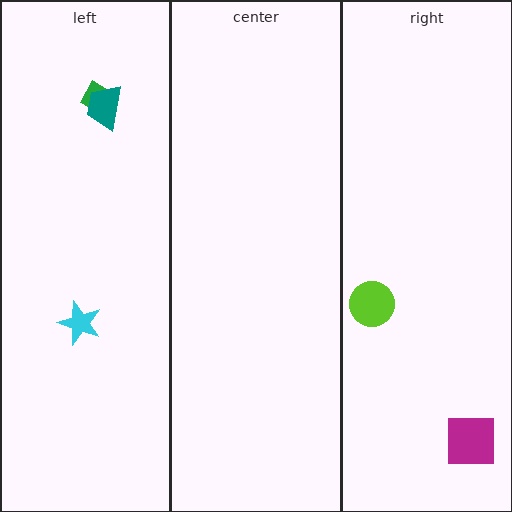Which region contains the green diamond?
The left region.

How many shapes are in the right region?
2.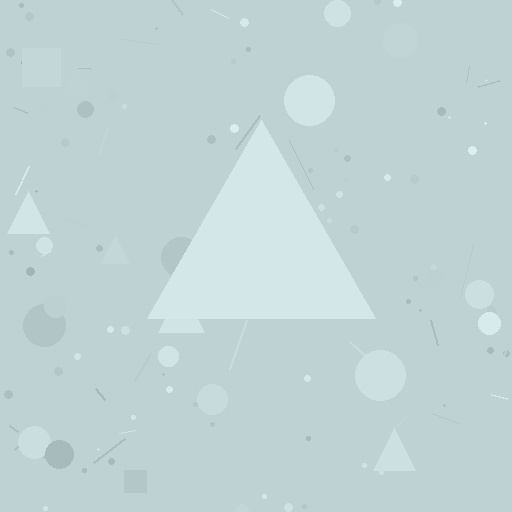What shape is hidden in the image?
A triangle is hidden in the image.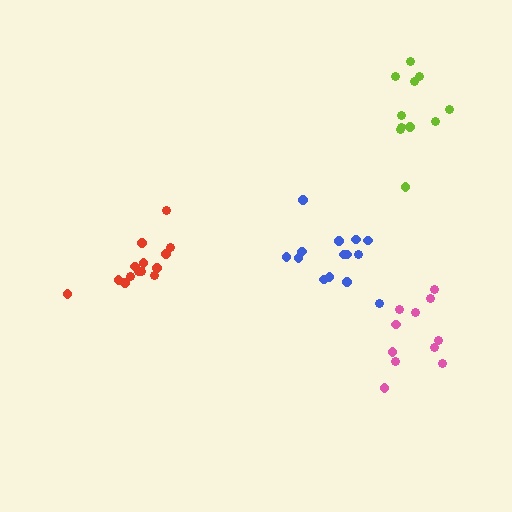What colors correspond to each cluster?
The clusters are colored: blue, lime, red, pink.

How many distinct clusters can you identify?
There are 4 distinct clusters.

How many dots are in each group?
Group 1: 14 dots, Group 2: 11 dots, Group 3: 14 dots, Group 4: 11 dots (50 total).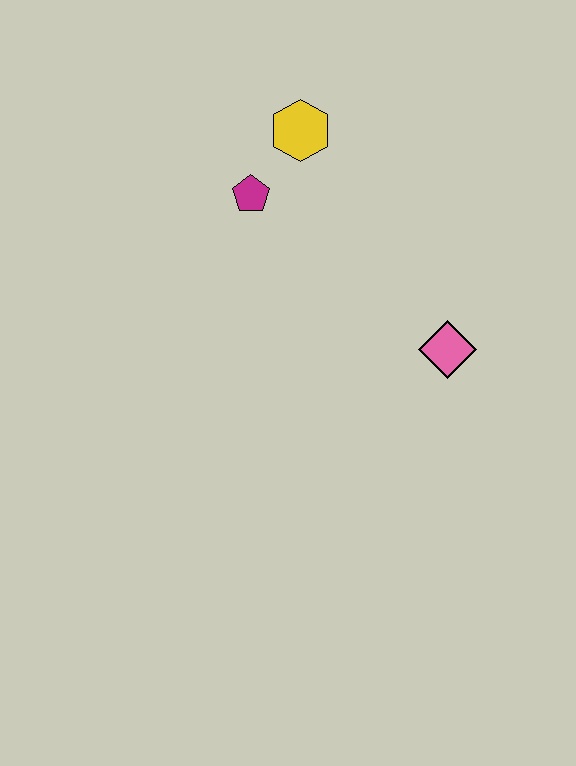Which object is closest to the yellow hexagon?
The magenta pentagon is closest to the yellow hexagon.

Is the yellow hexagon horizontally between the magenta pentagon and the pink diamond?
Yes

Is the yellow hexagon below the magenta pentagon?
No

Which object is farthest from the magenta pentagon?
The pink diamond is farthest from the magenta pentagon.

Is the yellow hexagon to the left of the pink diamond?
Yes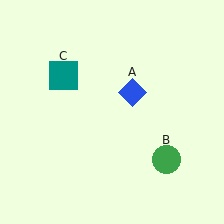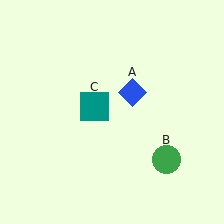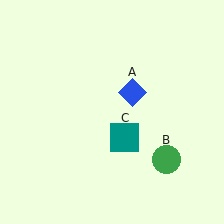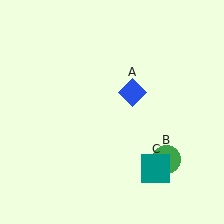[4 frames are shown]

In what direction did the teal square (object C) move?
The teal square (object C) moved down and to the right.